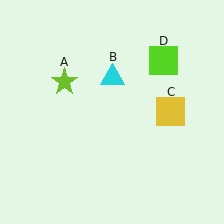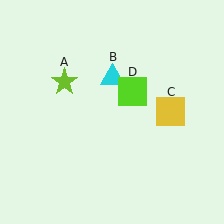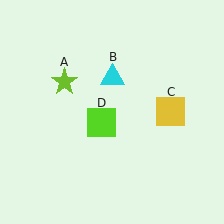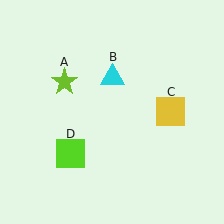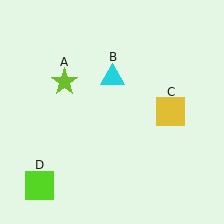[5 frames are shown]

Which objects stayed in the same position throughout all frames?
Lime star (object A) and cyan triangle (object B) and yellow square (object C) remained stationary.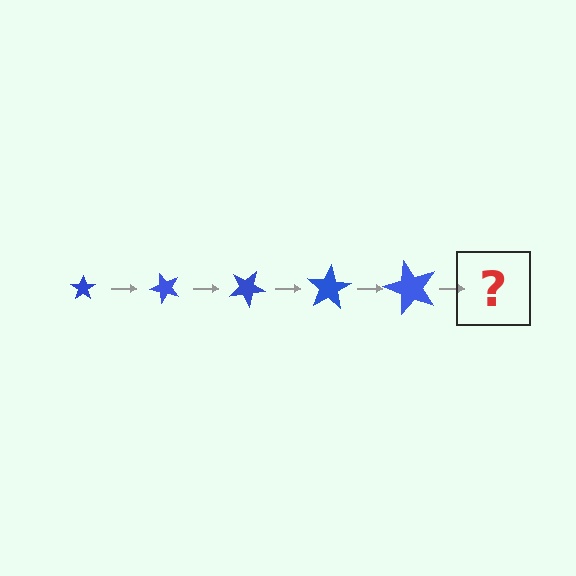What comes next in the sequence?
The next element should be a star, larger than the previous one and rotated 250 degrees from the start.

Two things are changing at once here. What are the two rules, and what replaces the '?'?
The two rules are that the star grows larger each step and it rotates 50 degrees each step. The '?' should be a star, larger than the previous one and rotated 250 degrees from the start.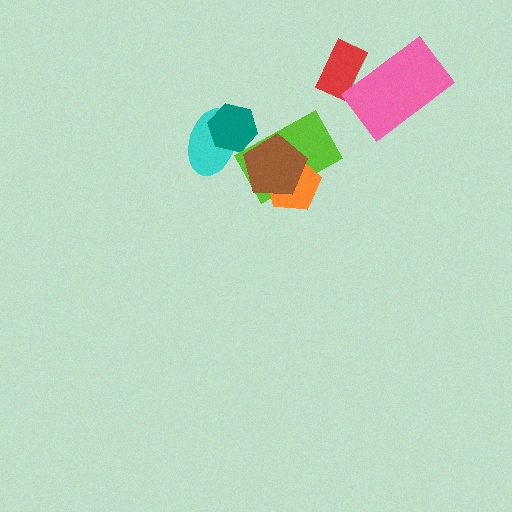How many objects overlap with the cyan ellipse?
1 object overlaps with the cyan ellipse.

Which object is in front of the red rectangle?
The pink rectangle is in front of the red rectangle.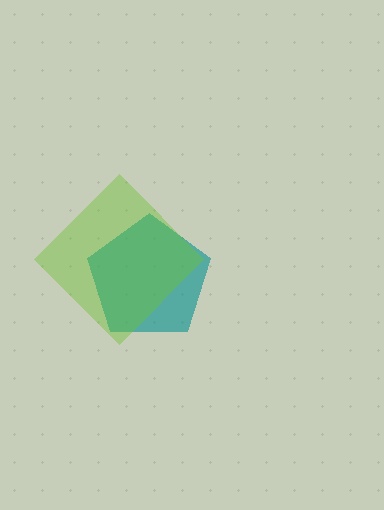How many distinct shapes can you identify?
There are 2 distinct shapes: a teal pentagon, a lime diamond.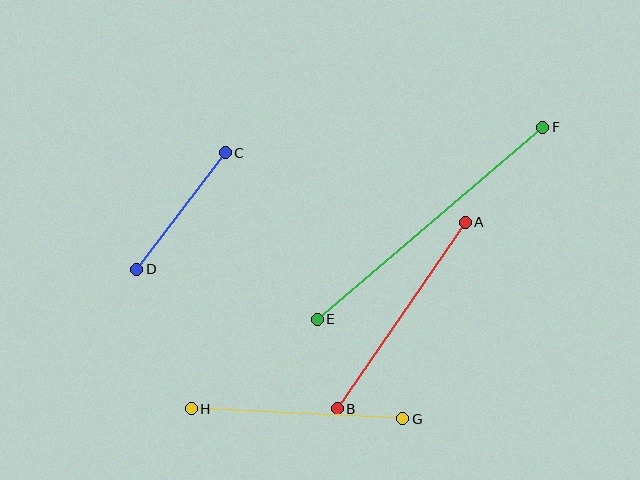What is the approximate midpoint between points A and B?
The midpoint is at approximately (401, 316) pixels.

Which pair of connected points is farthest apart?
Points E and F are farthest apart.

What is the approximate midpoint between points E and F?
The midpoint is at approximately (430, 223) pixels.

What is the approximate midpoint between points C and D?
The midpoint is at approximately (181, 211) pixels.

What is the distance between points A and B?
The distance is approximately 226 pixels.